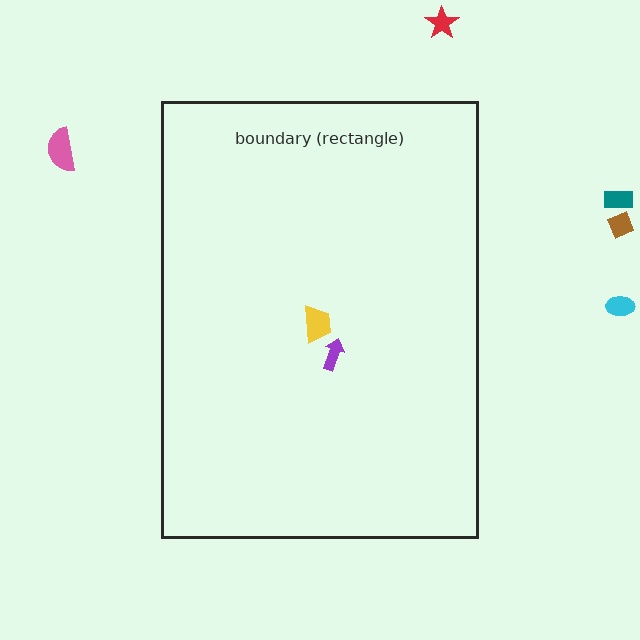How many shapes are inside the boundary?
2 inside, 5 outside.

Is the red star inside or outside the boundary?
Outside.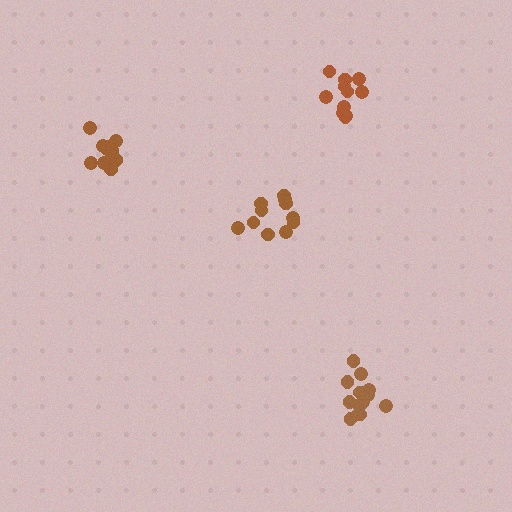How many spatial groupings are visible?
There are 4 spatial groupings.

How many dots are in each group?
Group 1: 11 dots, Group 2: 12 dots, Group 3: 11 dots, Group 4: 14 dots (48 total).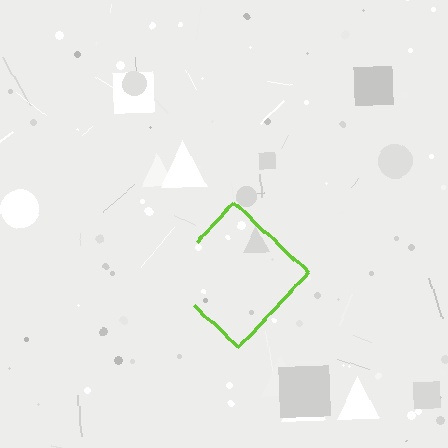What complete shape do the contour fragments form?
The contour fragments form a diamond.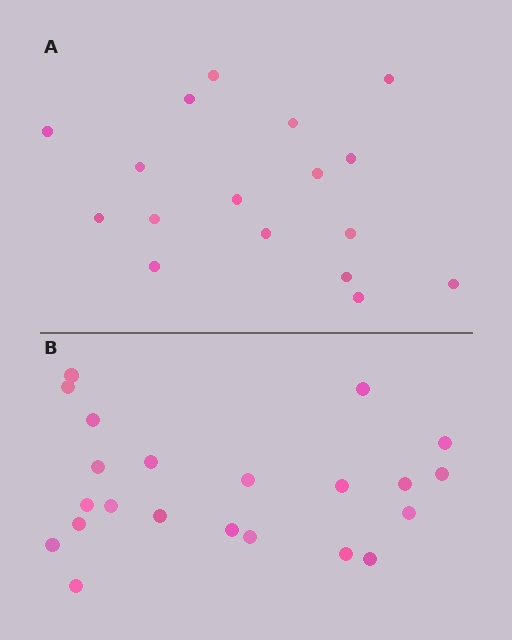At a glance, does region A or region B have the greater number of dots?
Region B (the bottom region) has more dots.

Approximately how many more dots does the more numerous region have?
Region B has about 5 more dots than region A.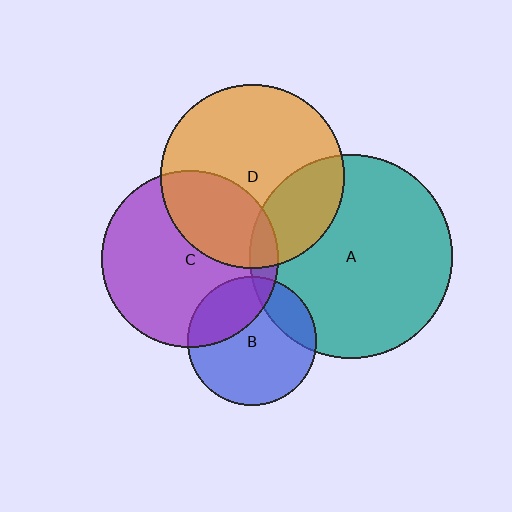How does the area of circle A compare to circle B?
Approximately 2.5 times.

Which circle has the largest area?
Circle A (teal).